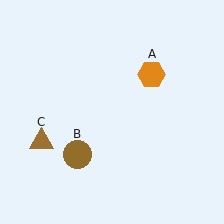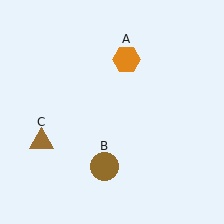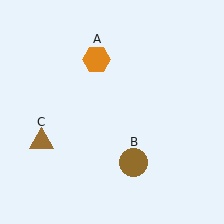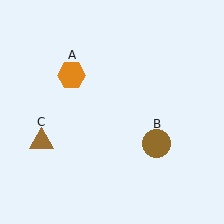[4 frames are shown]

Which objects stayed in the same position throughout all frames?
Brown triangle (object C) remained stationary.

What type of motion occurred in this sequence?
The orange hexagon (object A), brown circle (object B) rotated counterclockwise around the center of the scene.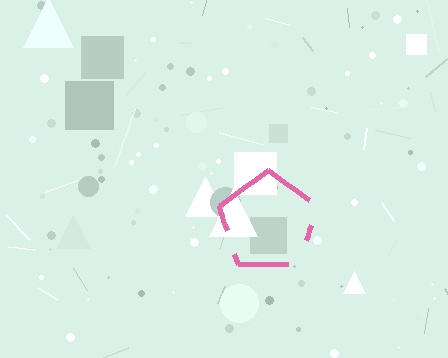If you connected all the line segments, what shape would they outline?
They would outline a pentagon.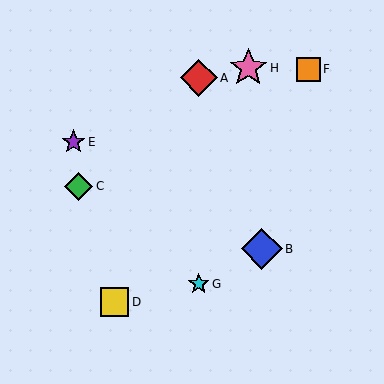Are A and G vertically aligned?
Yes, both are at x≈199.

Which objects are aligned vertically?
Objects A, G are aligned vertically.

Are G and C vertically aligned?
No, G is at x≈199 and C is at x≈79.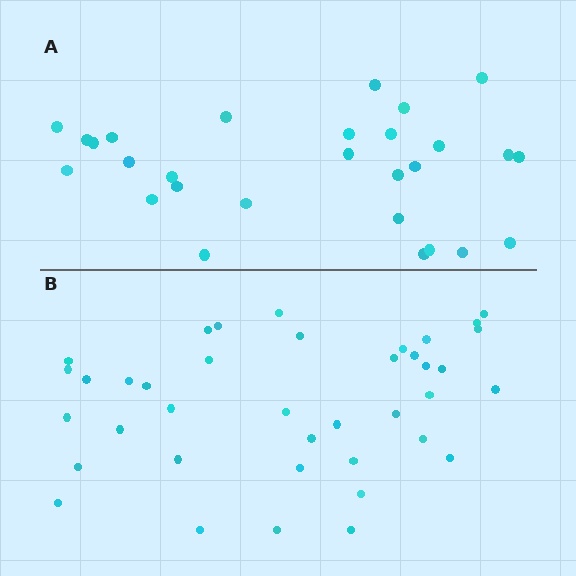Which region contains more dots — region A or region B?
Region B (the bottom region) has more dots.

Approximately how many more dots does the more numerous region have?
Region B has roughly 12 or so more dots than region A.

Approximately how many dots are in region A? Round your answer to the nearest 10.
About 30 dots. (The exact count is 28, which rounds to 30.)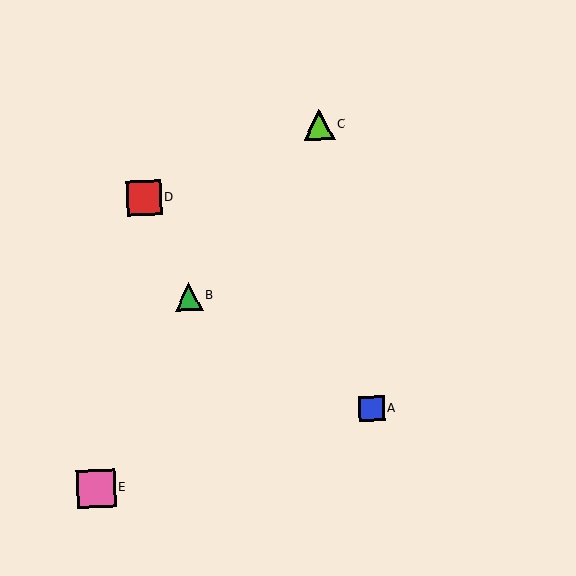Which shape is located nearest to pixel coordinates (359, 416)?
The blue square (labeled A) at (372, 409) is nearest to that location.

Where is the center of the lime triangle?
The center of the lime triangle is at (319, 125).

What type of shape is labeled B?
Shape B is a green triangle.